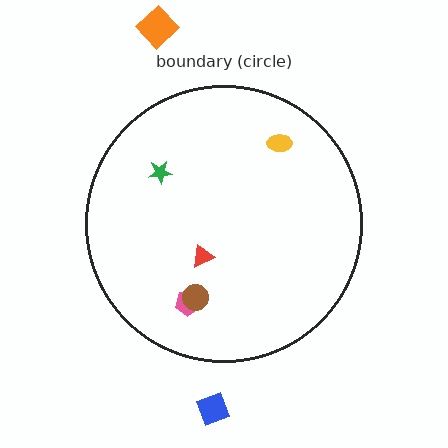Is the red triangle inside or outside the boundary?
Inside.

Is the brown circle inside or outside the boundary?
Inside.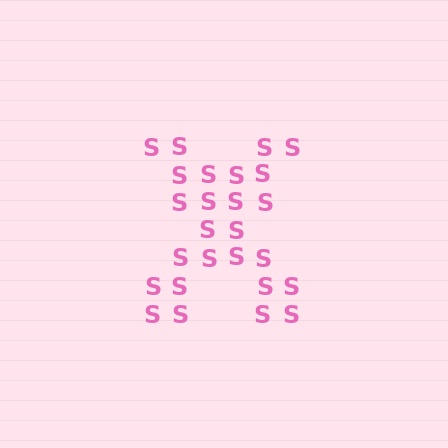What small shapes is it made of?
It is made of small letter S's.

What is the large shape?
The large shape is the letter X.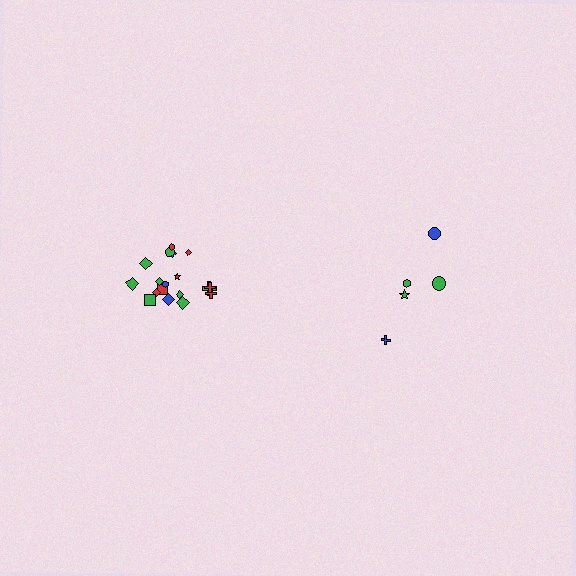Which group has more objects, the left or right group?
The left group.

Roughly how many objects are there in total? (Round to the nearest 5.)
Roughly 25 objects in total.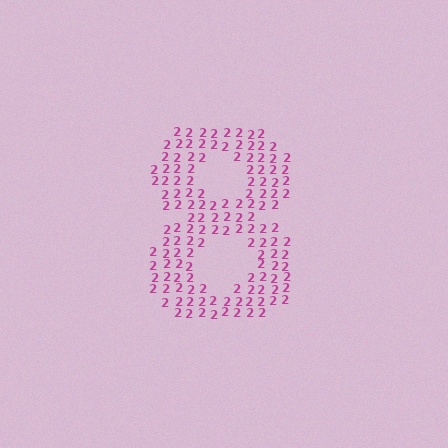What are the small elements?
The small elements are digit 2's.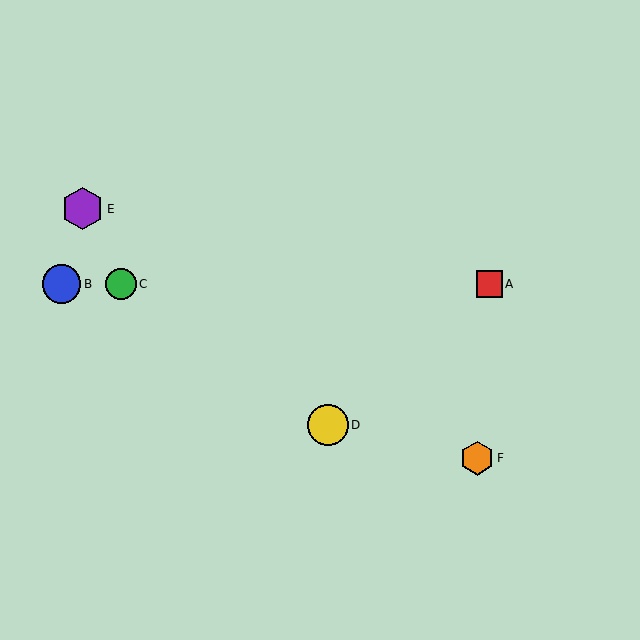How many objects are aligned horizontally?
3 objects (A, B, C) are aligned horizontally.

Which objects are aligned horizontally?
Objects A, B, C are aligned horizontally.